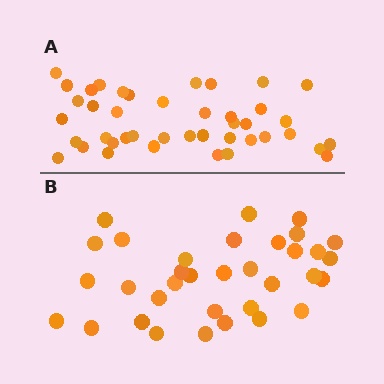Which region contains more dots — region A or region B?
Region A (the top region) has more dots.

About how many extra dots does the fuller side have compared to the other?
Region A has roughly 8 or so more dots than region B.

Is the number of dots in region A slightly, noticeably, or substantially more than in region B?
Region A has only slightly more — the two regions are fairly close. The ratio is roughly 1.2 to 1.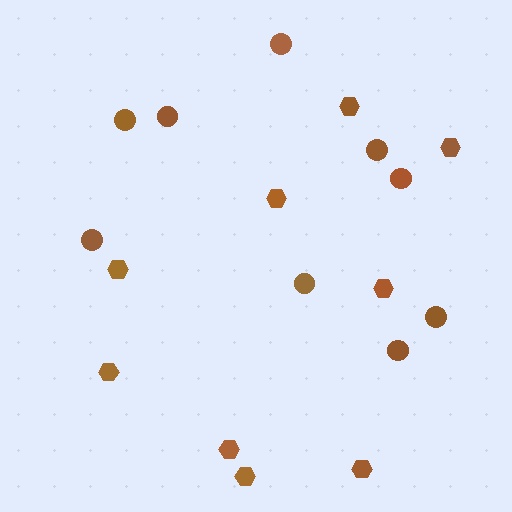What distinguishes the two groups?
There are 2 groups: one group of hexagons (9) and one group of circles (9).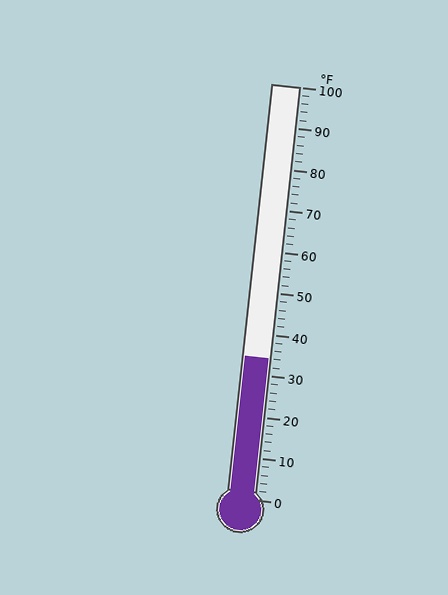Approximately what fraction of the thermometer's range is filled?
The thermometer is filled to approximately 35% of its range.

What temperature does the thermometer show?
The thermometer shows approximately 34°F.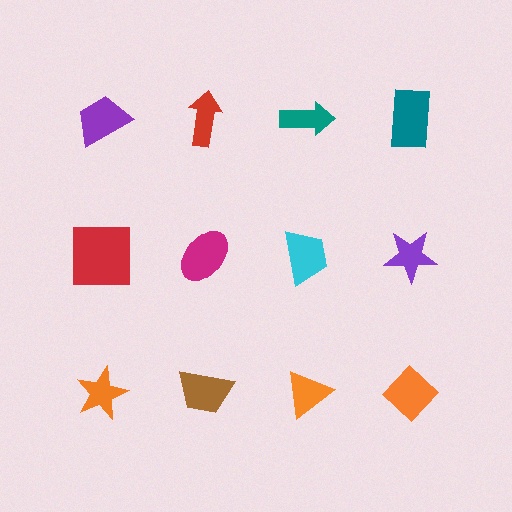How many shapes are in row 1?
4 shapes.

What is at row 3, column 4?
An orange diamond.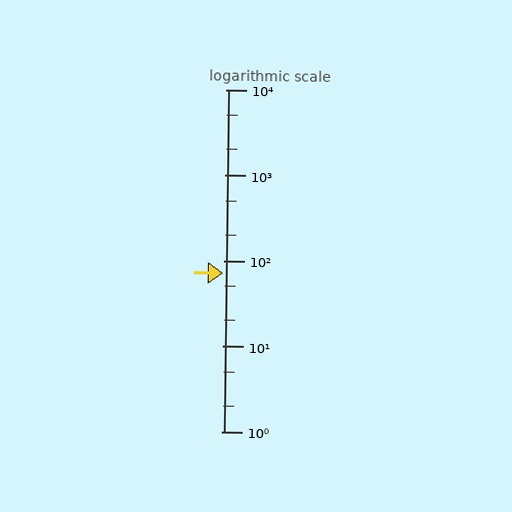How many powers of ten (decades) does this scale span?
The scale spans 4 decades, from 1 to 10000.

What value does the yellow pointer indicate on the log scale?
The pointer indicates approximately 71.